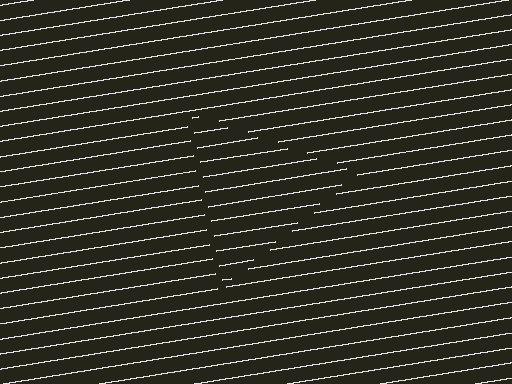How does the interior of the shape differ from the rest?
The interior of the shape contains the same grating, shifted by half a period — the contour is defined by the phase discontinuity where line-ends from the inner and outer gratings abut.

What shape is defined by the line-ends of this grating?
An illusory triangle. The interior of the shape contains the same grating, shifted by half a period — the contour is defined by the phase discontinuity where line-ends from the inner and outer gratings abut.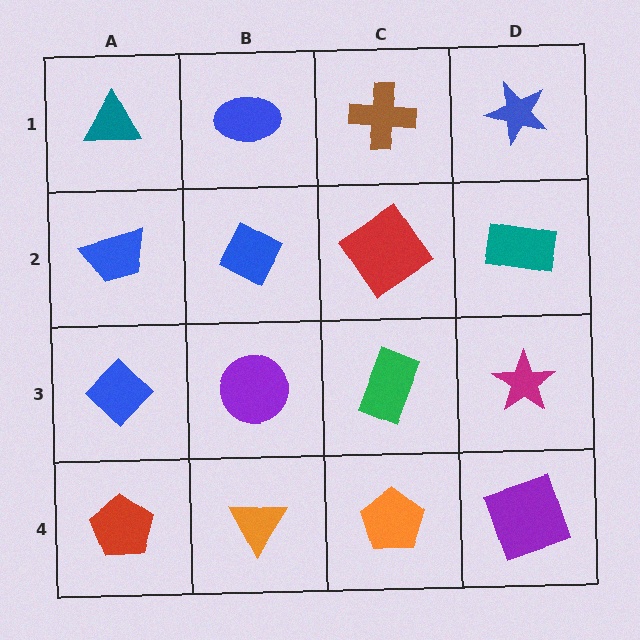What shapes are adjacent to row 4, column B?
A purple circle (row 3, column B), a red pentagon (row 4, column A), an orange pentagon (row 4, column C).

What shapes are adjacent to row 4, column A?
A blue diamond (row 3, column A), an orange triangle (row 4, column B).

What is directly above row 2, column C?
A brown cross.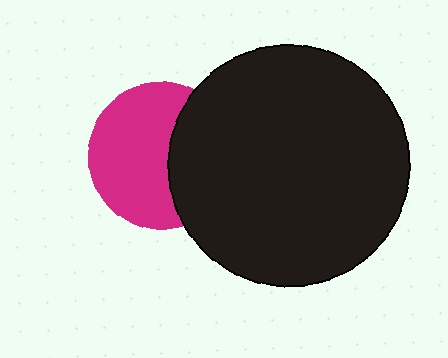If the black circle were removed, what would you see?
You would see the complete magenta circle.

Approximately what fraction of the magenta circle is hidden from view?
Roughly 38% of the magenta circle is hidden behind the black circle.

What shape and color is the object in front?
The object in front is a black circle.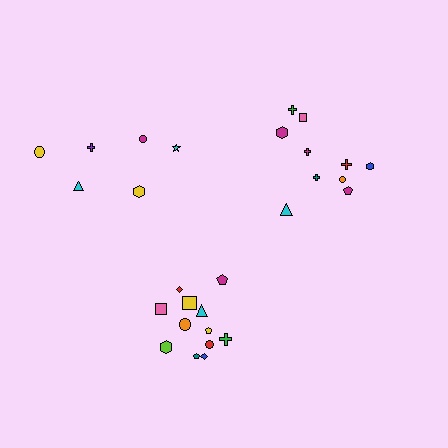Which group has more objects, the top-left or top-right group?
The top-right group.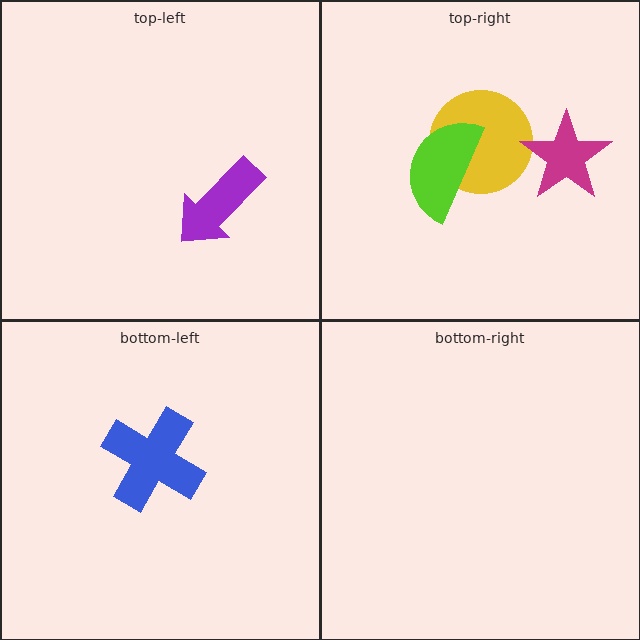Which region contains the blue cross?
The bottom-left region.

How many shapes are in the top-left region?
1.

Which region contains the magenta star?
The top-right region.